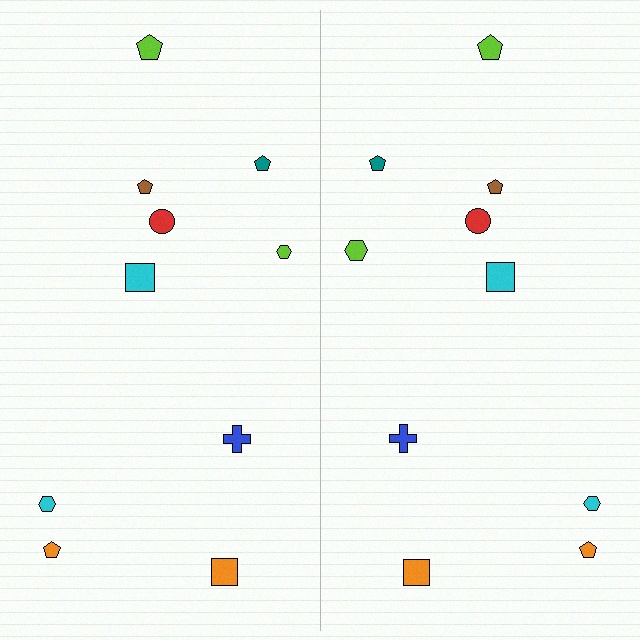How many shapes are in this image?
There are 20 shapes in this image.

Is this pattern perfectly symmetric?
No, the pattern is not perfectly symmetric. The lime hexagon on the right side has a different size than its mirror counterpart.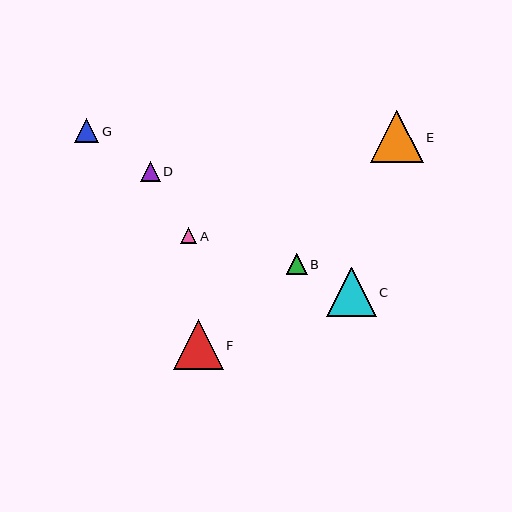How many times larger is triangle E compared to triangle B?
Triangle E is approximately 2.5 times the size of triangle B.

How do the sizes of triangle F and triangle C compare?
Triangle F and triangle C are approximately the same size.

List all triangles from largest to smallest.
From largest to smallest: E, F, C, G, B, D, A.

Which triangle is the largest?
Triangle E is the largest with a size of approximately 53 pixels.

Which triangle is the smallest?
Triangle A is the smallest with a size of approximately 17 pixels.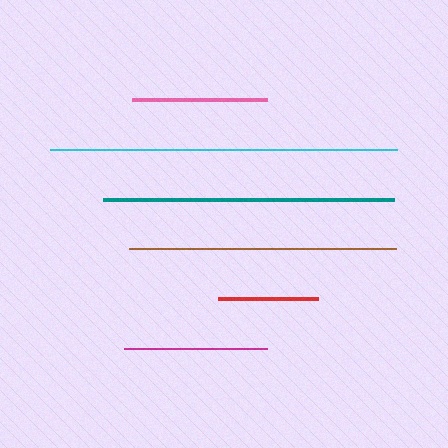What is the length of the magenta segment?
The magenta segment is approximately 142 pixels long.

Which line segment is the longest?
The cyan line is the longest at approximately 348 pixels.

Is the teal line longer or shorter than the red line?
The teal line is longer than the red line.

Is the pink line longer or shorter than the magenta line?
The magenta line is longer than the pink line.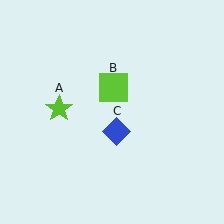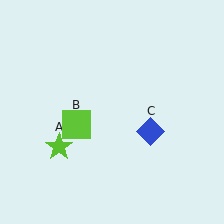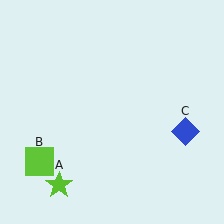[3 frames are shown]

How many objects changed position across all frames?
3 objects changed position: lime star (object A), lime square (object B), blue diamond (object C).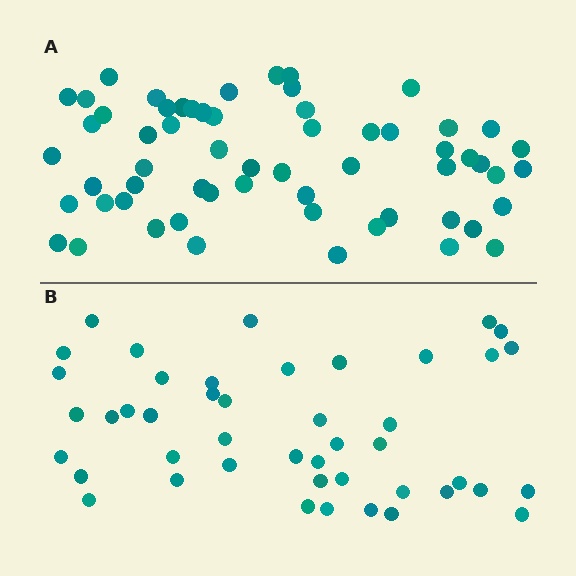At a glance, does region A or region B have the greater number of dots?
Region A (the top region) has more dots.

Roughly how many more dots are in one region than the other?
Region A has approximately 15 more dots than region B.